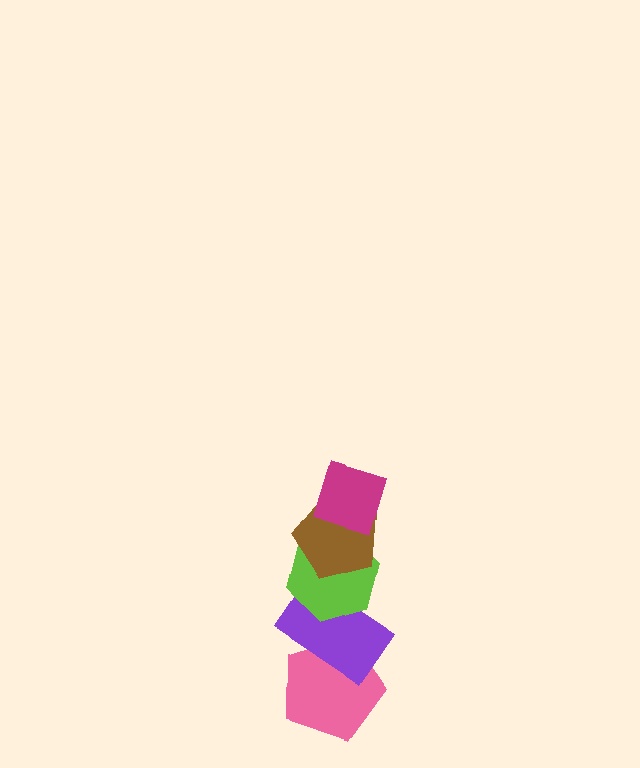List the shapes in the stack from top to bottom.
From top to bottom: the magenta diamond, the brown pentagon, the lime hexagon, the purple rectangle, the pink pentagon.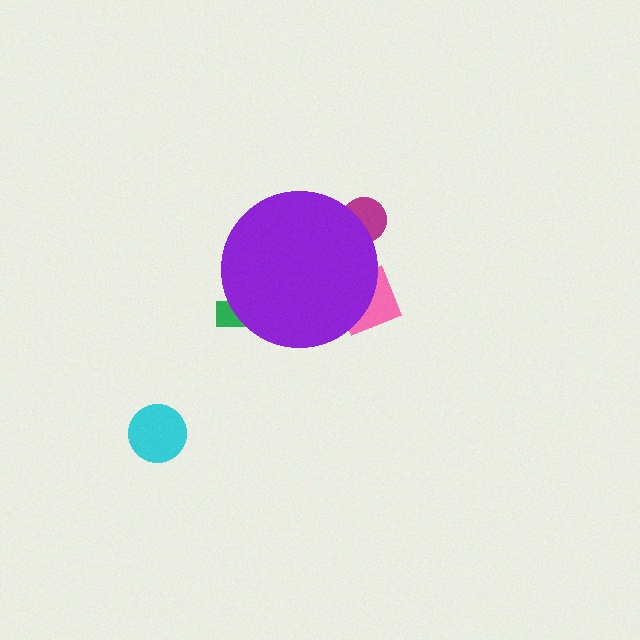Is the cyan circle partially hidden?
No, the cyan circle is fully visible.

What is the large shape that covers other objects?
A purple circle.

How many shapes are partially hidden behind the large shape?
3 shapes are partially hidden.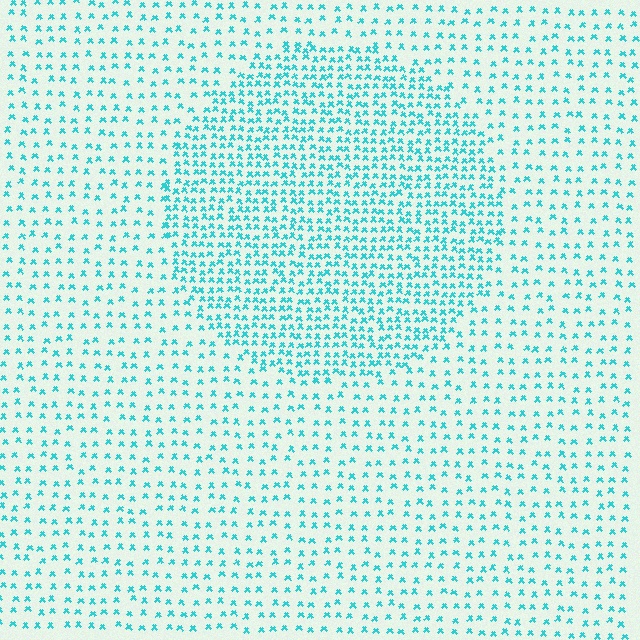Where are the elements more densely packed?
The elements are more densely packed inside the circle boundary.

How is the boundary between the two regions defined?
The boundary is defined by a change in element density (approximately 2.1x ratio). All elements are the same color, size, and shape.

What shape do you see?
I see a circle.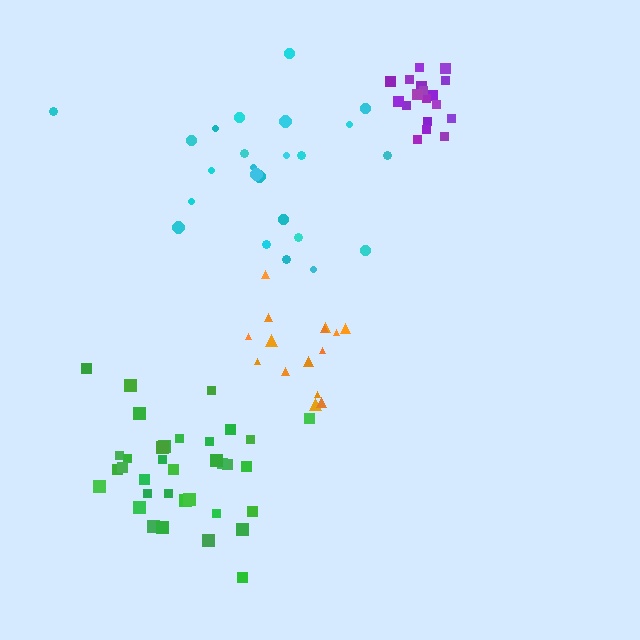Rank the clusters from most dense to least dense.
purple, orange, green, cyan.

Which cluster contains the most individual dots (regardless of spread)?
Green (35).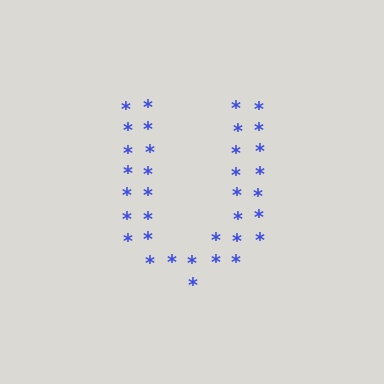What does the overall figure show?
The overall figure shows the letter U.